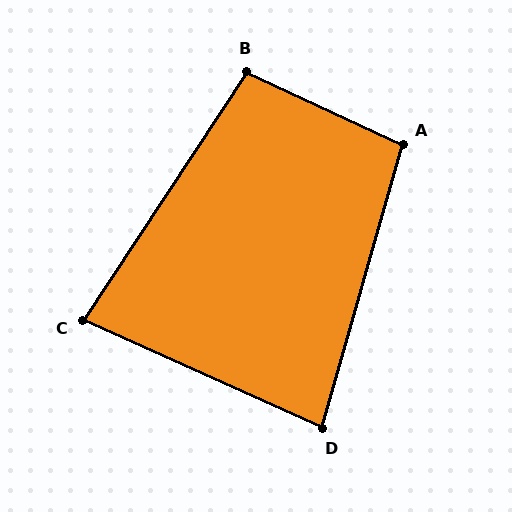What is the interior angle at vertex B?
Approximately 98 degrees (obtuse).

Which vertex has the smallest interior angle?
C, at approximately 81 degrees.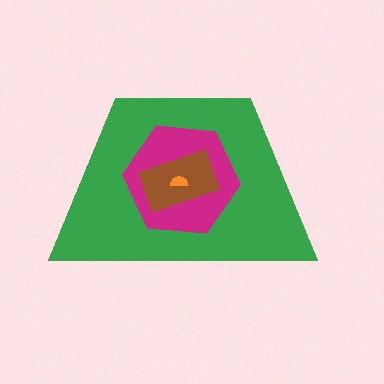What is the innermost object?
The orange semicircle.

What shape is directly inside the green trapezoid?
The magenta hexagon.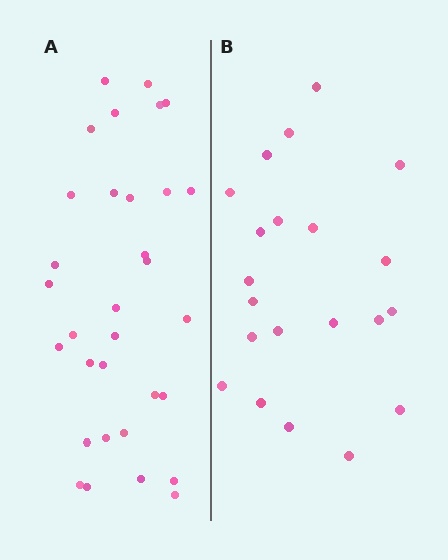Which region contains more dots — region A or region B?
Region A (the left region) has more dots.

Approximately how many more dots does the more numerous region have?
Region A has roughly 12 or so more dots than region B.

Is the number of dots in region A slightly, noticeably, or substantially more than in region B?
Region A has substantially more. The ratio is roughly 1.5 to 1.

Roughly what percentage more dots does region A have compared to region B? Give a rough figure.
About 50% more.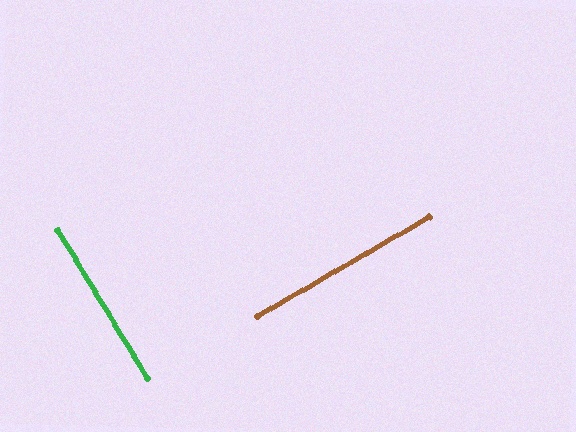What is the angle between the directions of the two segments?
Approximately 89 degrees.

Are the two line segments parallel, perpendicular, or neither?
Perpendicular — they meet at approximately 89°.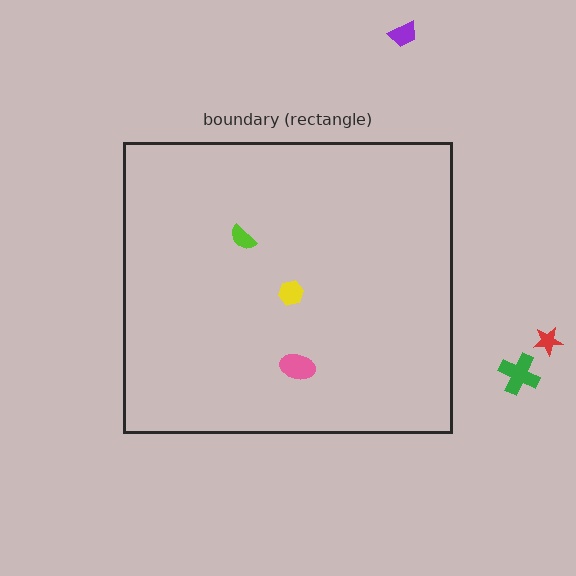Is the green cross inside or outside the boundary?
Outside.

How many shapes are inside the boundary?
3 inside, 3 outside.